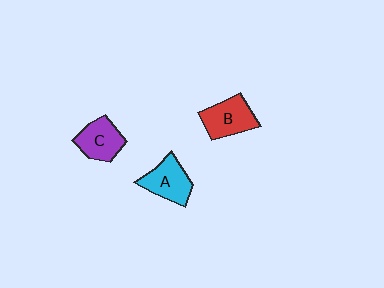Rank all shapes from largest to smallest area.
From largest to smallest: B (red), A (cyan), C (purple).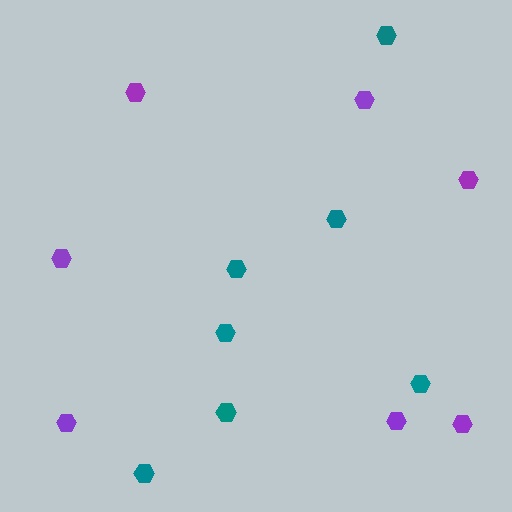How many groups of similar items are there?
There are 2 groups: one group of purple hexagons (7) and one group of teal hexagons (7).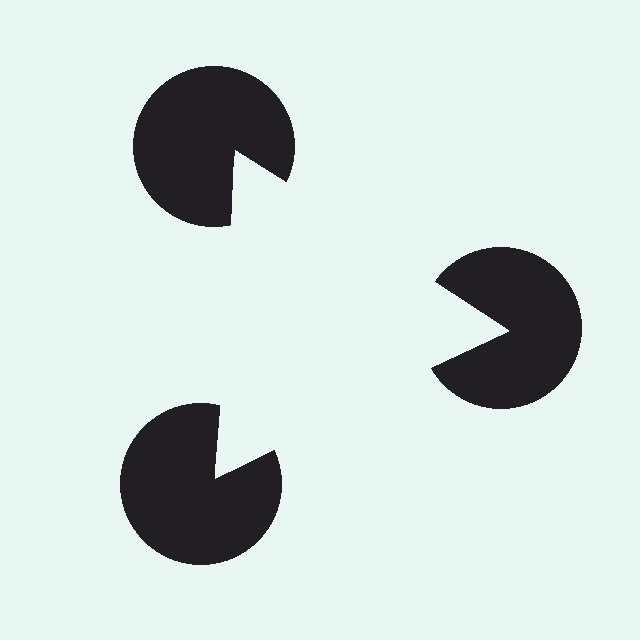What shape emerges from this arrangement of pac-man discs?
An illusory triangle — its edges are inferred from the aligned wedge cuts in the pac-man discs, not physically drawn.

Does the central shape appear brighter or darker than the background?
It typically appears slightly brighter than the background, even though no actual brightness change is drawn.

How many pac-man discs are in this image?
There are 3 — one at each vertex of the illusory triangle.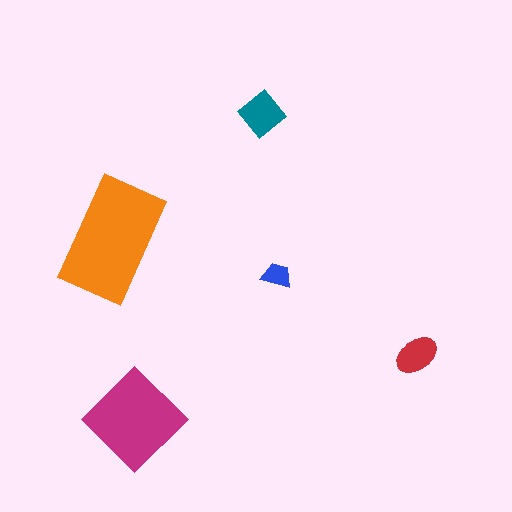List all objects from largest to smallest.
The orange rectangle, the magenta diamond, the teal diamond, the red ellipse, the blue trapezoid.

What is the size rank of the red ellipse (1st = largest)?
4th.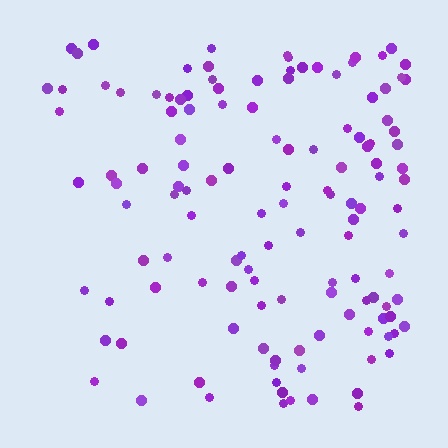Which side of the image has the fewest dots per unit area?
The left.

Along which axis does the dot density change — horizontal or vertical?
Horizontal.